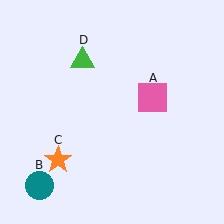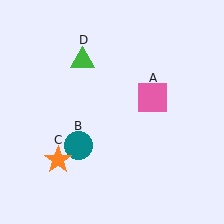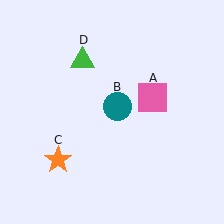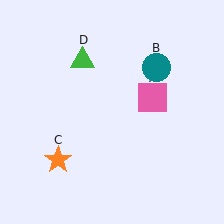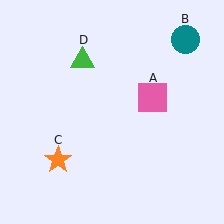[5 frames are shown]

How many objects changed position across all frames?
1 object changed position: teal circle (object B).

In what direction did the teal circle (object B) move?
The teal circle (object B) moved up and to the right.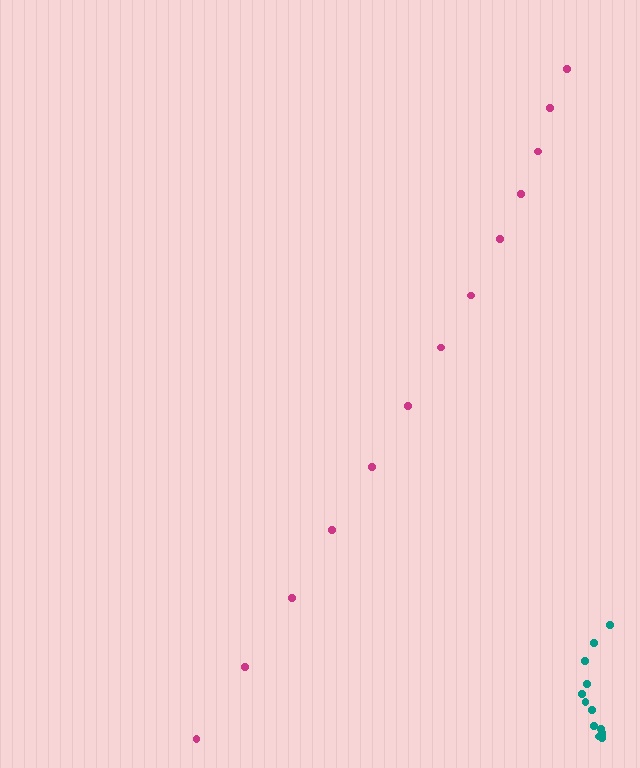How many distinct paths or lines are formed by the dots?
There are 2 distinct paths.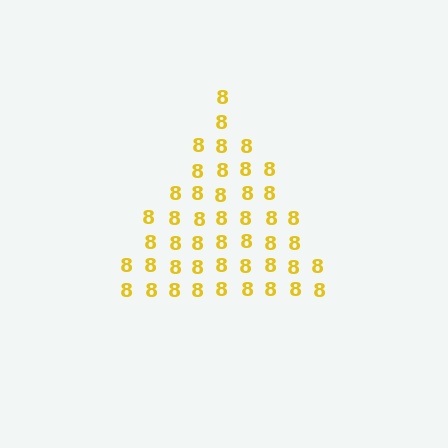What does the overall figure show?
The overall figure shows a triangle.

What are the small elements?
The small elements are digit 8's.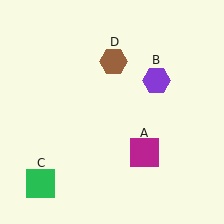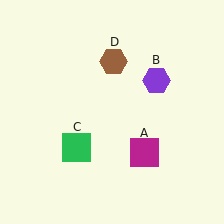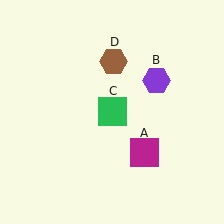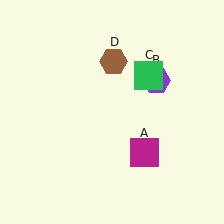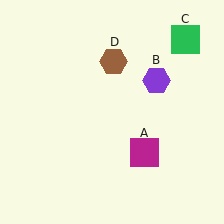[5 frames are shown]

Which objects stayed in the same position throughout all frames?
Magenta square (object A) and purple hexagon (object B) and brown hexagon (object D) remained stationary.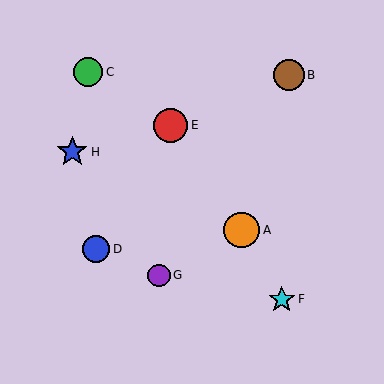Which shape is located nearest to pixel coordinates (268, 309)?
The cyan star (labeled F) at (282, 299) is nearest to that location.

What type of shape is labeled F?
Shape F is a cyan star.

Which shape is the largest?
The orange circle (labeled A) is the largest.